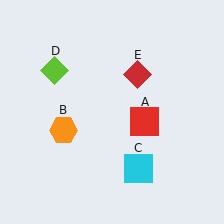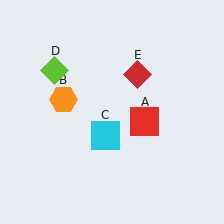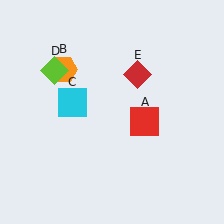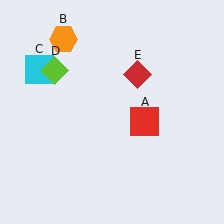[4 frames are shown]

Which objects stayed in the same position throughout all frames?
Red square (object A) and lime diamond (object D) and red diamond (object E) remained stationary.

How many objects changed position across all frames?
2 objects changed position: orange hexagon (object B), cyan square (object C).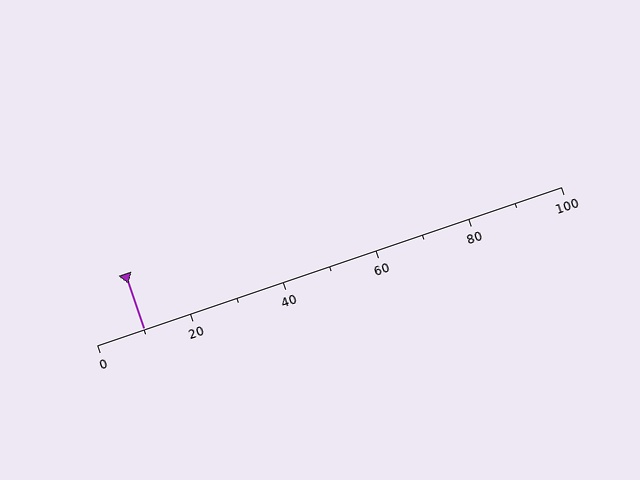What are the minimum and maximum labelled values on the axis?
The axis runs from 0 to 100.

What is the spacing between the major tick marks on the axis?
The major ticks are spaced 20 apart.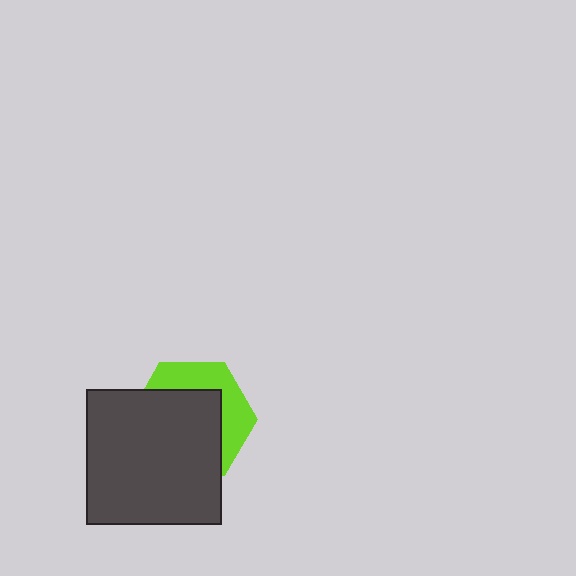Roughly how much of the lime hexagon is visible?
A small part of it is visible (roughly 38%).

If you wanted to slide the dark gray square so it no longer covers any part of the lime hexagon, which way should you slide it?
Slide it toward the lower-left — that is the most direct way to separate the two shapes.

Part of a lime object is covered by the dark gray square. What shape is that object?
It is a hexagon.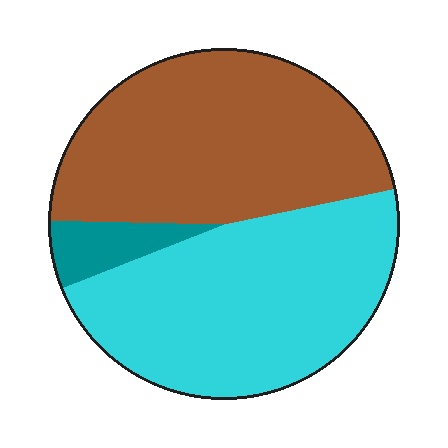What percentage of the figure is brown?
Brown takes up about one half (1/2) of the figure.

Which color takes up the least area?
Teal, at roughly 5%.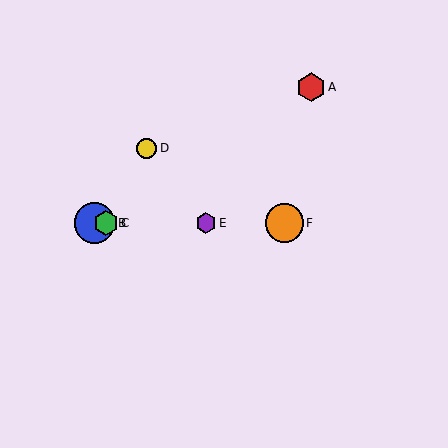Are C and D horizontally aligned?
No, C is at y≈223 and D is at y≈148.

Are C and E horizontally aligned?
Yes, both are at y≈223.